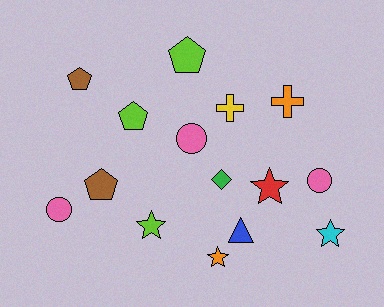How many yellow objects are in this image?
There is 1 yellow object.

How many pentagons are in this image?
There are 4 pentagons.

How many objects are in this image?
There are 15 objects.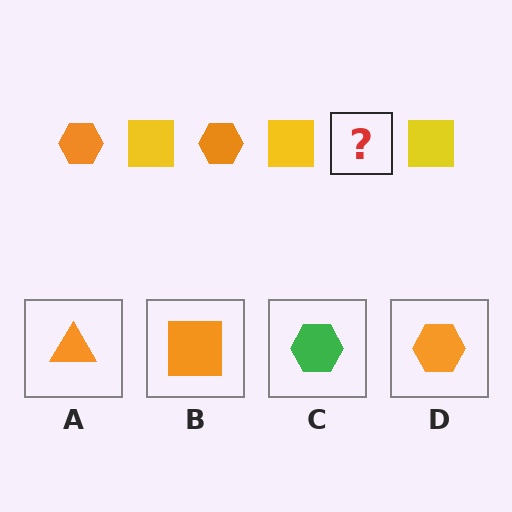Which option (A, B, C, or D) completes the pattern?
D.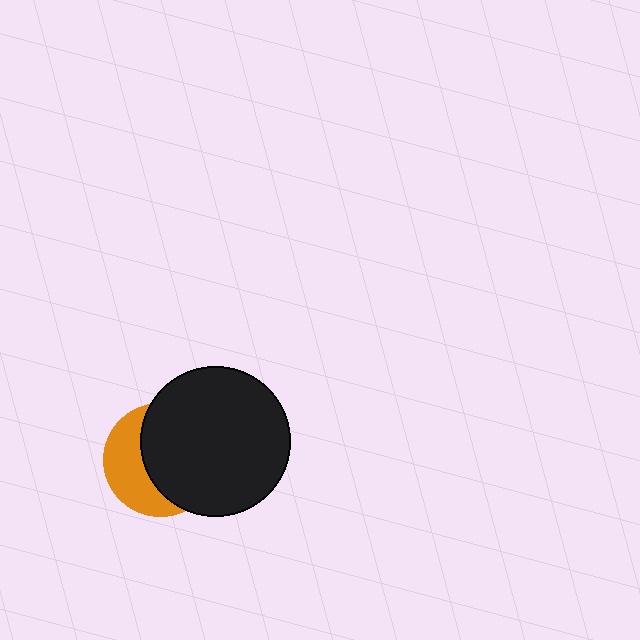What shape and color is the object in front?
The object in front is a black circle.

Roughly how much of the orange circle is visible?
A small part of it is visible (roughly 40%).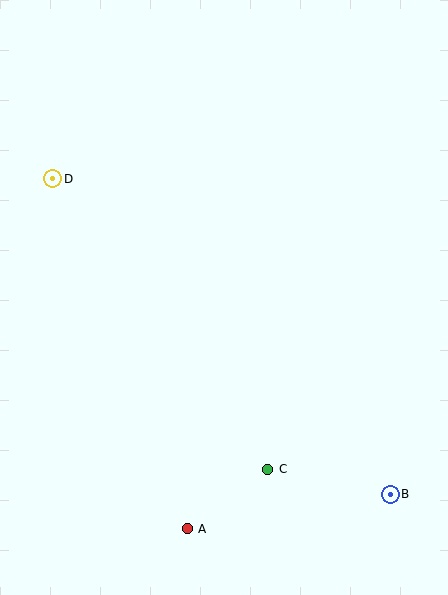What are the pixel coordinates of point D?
Point D is at (52, 179).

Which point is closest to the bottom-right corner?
Point B is closest to the bottom-right corner.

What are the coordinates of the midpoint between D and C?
The midpoint between D and C is at (160, 324).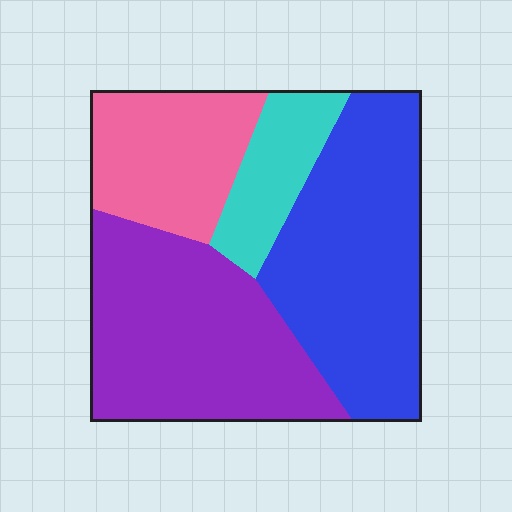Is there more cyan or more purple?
Purple.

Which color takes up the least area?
Cyan, at roughly 10%.